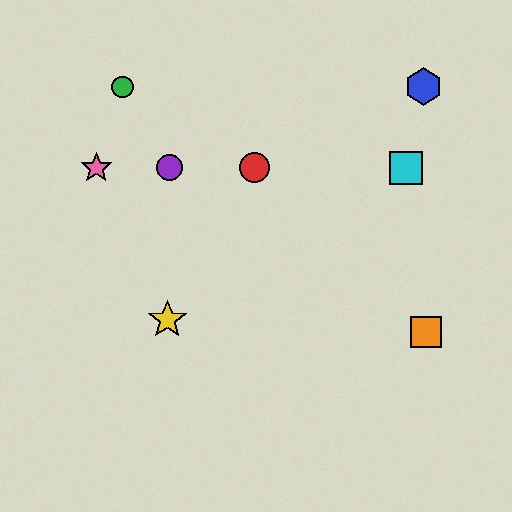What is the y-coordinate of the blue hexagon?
The blue hexagon is at y≈86.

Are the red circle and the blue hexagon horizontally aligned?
No, the red circle is at y≈168 and the blue hexagon is at y≈86.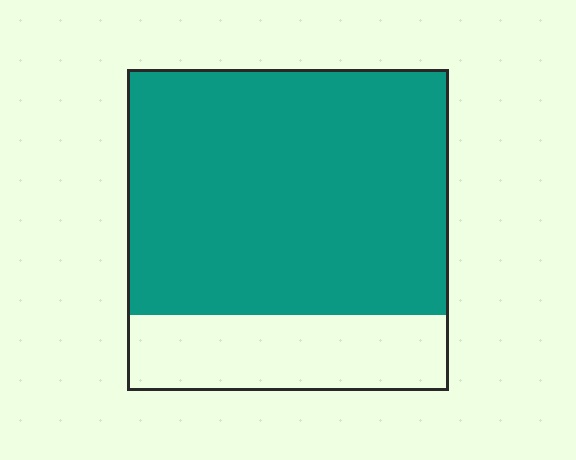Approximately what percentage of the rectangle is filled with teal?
Approximately 75%.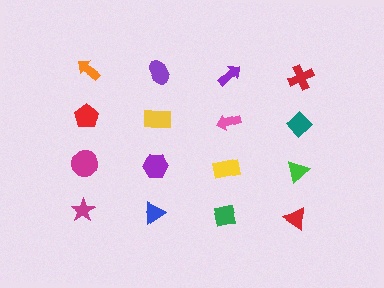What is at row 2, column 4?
A teal diamond.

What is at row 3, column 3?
A yellow rectangle.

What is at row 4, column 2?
A blue triangle.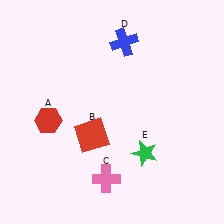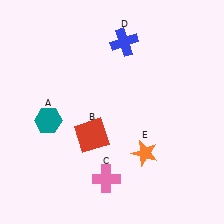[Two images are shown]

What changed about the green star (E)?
In Image 1, E is green. In Image 2, it changed to orange.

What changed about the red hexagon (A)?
In Image 1, A is red. In Image 2, it changed to teal.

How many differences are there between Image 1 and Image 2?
There are 2 differences between the two images.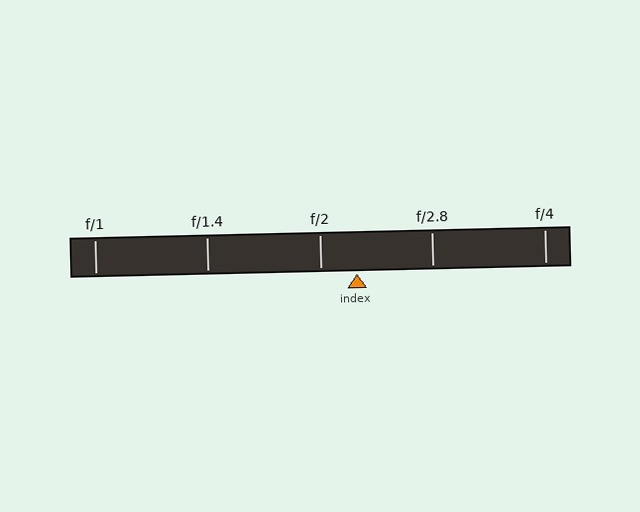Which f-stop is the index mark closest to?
The index mark is closest to f/2.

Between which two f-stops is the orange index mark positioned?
The index mark is between f/2 and f/2.8.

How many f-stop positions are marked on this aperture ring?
There are 5 f-stop positions marked.